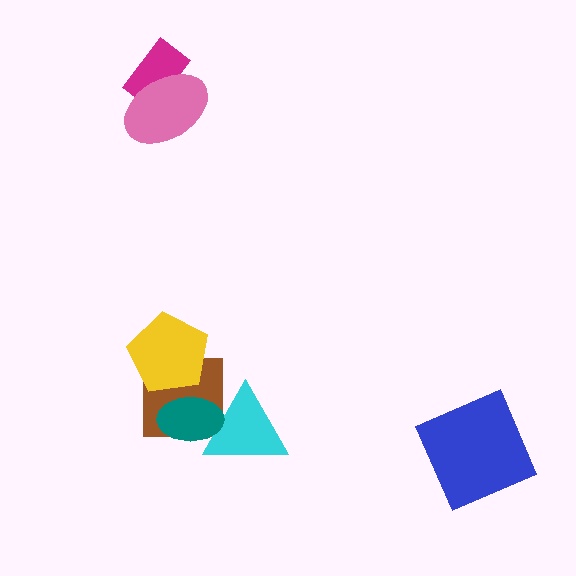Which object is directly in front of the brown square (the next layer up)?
The yellow pentagon is directly in front of the brown square.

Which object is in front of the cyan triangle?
The teal ellipse is in front of the cyan triangle.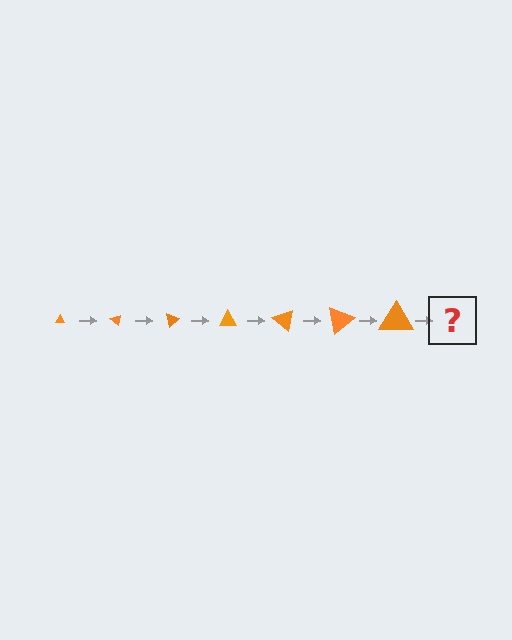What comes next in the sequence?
The next element should be a triangle, larger than the previous one and rotated 280 degrees from the start.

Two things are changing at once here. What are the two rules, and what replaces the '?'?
The two rules are that the triangle grows larger each step and it rotates 40 degrees each step. The '?' should be a triangle, larger than the previous one and rotated 280 degrees from the start.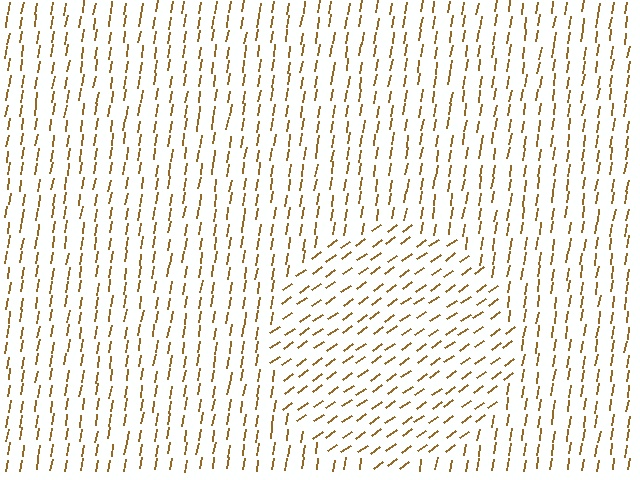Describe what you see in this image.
The image is filled with small brown line segments. A circle region in the image has lines oriented differently from the surrounding lines, creating a visible texture boundary.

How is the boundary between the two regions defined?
The boundary is defined purely by a change in line orientation (approximately 45 degrees difference). All lines are the same color and thickness.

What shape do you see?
I see a circle.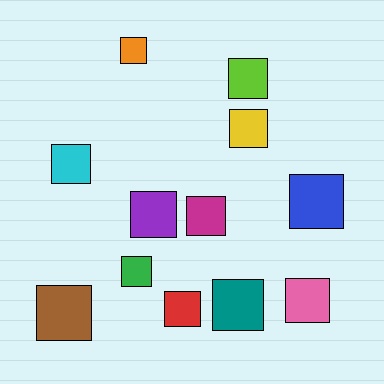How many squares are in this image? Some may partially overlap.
There are 12 squares.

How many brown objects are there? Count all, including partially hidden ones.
There is 1 brown object.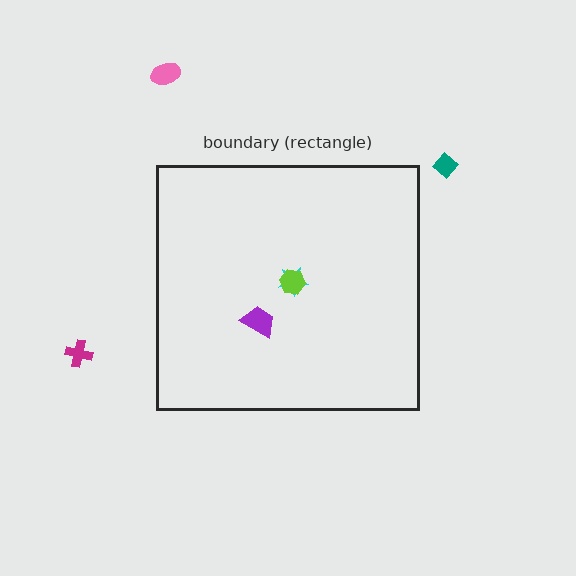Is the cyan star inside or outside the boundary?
Inside.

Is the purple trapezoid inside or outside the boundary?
Inside.